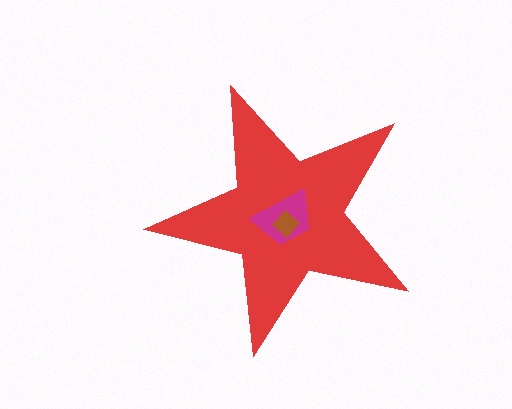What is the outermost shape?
The red star.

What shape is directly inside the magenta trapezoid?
The brown diamond.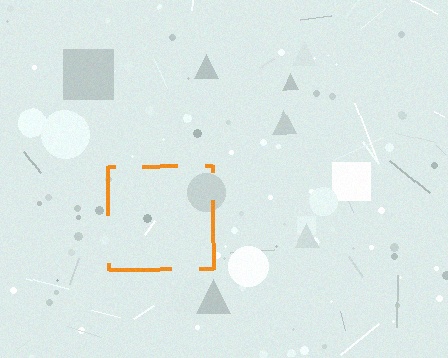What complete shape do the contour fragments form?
The contour fragments form a square.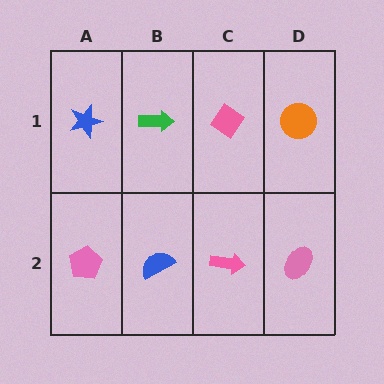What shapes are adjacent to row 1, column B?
A blue semicircle (row 2, column B), a blue star (row 1, column A), a pink diamond (row 1, column C).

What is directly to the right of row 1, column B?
A pink diamond.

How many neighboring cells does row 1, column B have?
3.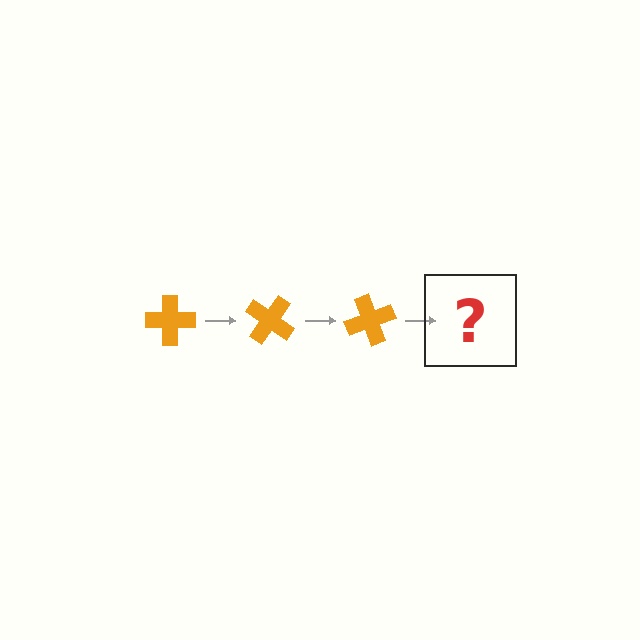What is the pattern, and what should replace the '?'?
The pattern is that the cross rotates 35 degrees each step. The '?' should be an orange cross rotated 105 degrees.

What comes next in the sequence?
The next element should be an orange cross rotated 105 degrees.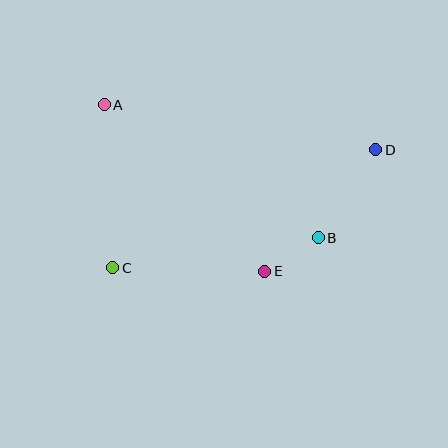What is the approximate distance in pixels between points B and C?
The distance between B and C is approximately 208 pixels.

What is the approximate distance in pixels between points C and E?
The distance between C and E is approximately 152 pixels.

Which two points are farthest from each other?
Points C and D are farthest from each other.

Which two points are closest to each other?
Points B and E are closest to each other.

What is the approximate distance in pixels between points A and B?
The distance between A and B is approximately 252 pixels.